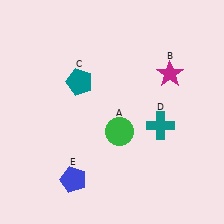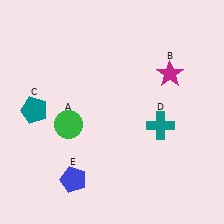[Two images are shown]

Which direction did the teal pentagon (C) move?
The teal pentagon (C) moved left.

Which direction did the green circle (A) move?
The green circle (A) moved left.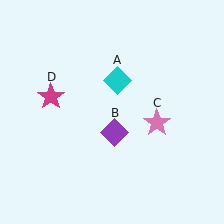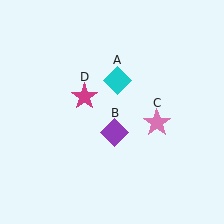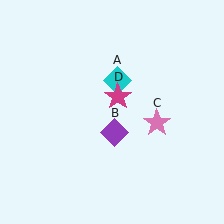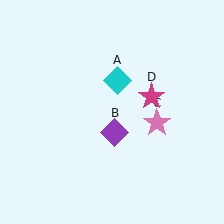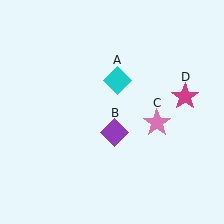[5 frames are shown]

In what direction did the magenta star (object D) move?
The magenta star (object D) moved right.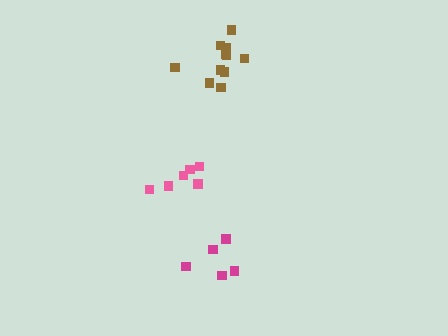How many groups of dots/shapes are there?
There are 3 groups.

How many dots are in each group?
Group 1: 11 dots, Group 2: 5 dots, Group 3: 6 dots (22 total).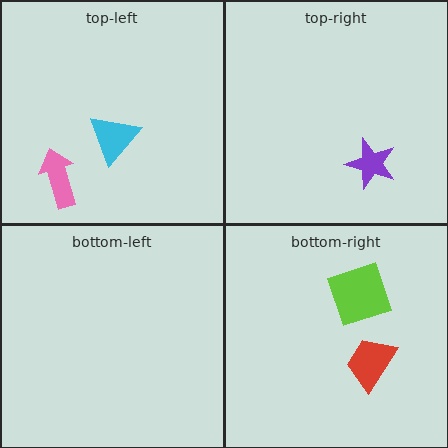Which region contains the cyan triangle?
The top-left region.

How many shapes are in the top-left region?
2.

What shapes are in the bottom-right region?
The lime diamond, the red trapezoid.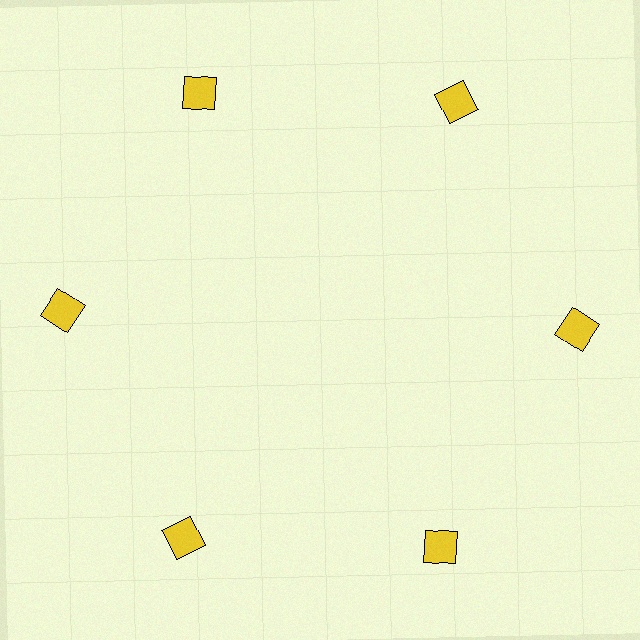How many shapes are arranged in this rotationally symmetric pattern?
There are 6 shapes, arranged in 6 groups of 1.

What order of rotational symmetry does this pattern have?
This pattern has 6-fold rotational symmetry.